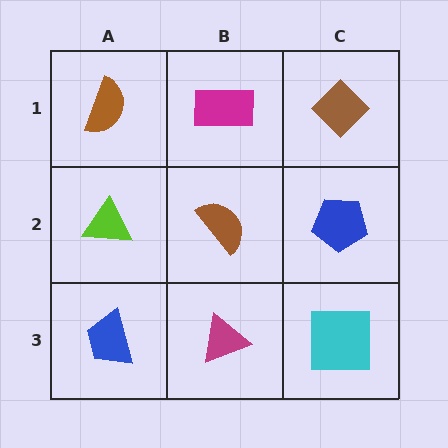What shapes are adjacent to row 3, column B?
A brown semicircle (row 2, column B), a blue trapezoid (row 3, column A), a cyan square (row 3, column C).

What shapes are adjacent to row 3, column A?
A lime triangle (row 2, column A), a magenta triangle (row 3, column B).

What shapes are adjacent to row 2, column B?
A magenta rectangle (row 1, column B), a magenta triangle (row 3, column B), a lime triangle (row 2, column A), a blue pentagon (row 2, column C).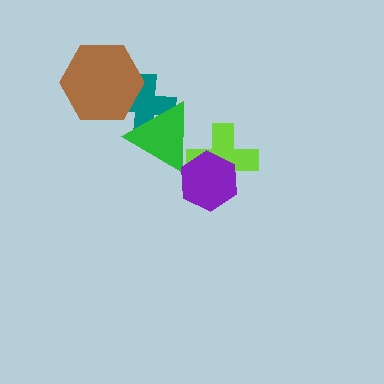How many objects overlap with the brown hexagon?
1 object overlaps with the brown hexagon.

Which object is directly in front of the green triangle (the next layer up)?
The lime cross is directly in front of the green triangle.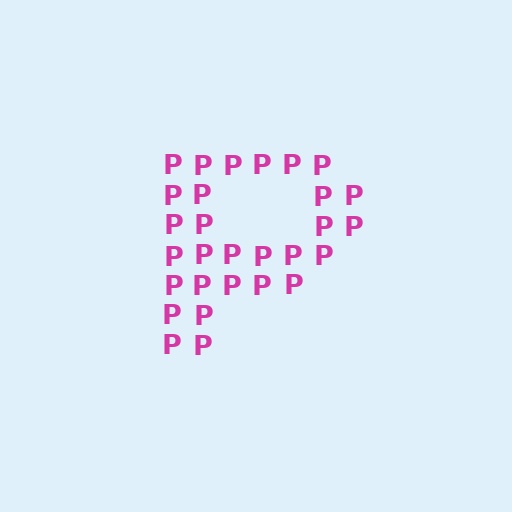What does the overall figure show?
The overall figure shows the letter P.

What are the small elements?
The small elements are letter P's.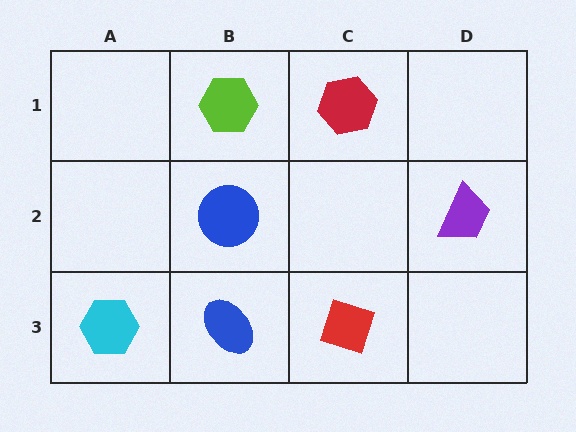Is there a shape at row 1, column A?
No, that cell is empty.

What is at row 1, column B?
A lime hexagon.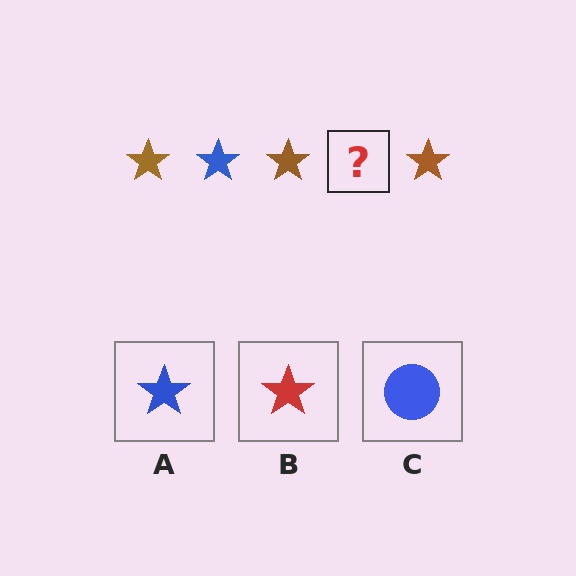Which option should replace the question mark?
Option A.